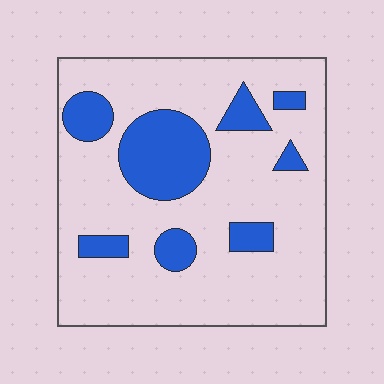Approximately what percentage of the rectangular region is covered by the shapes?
Approximately 20%.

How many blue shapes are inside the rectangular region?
8.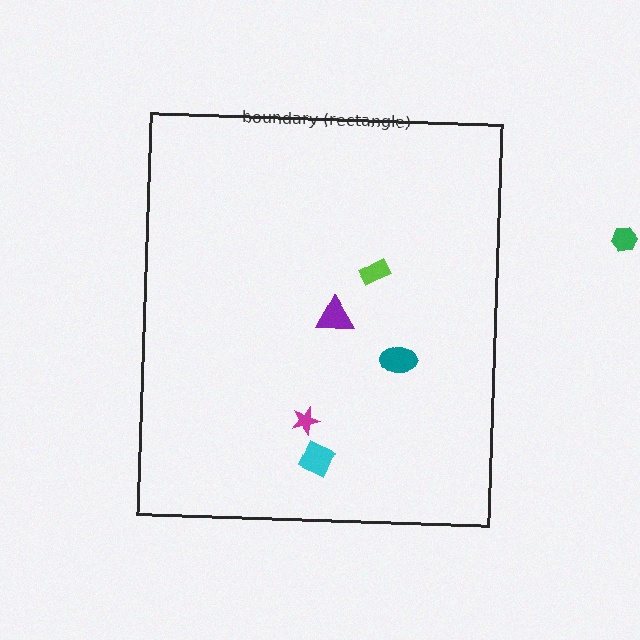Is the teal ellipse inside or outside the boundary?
Inside.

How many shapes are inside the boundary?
5 inside, 1 outside.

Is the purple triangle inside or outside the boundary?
Inside.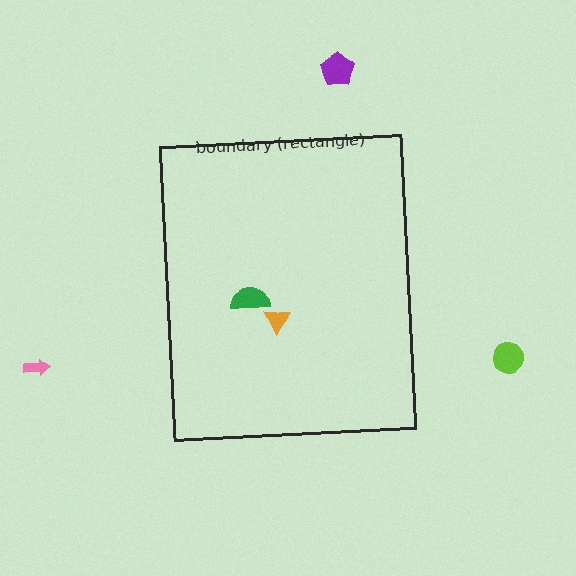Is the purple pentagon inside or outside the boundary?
Outside.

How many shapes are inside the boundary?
2 inside, 3 outside.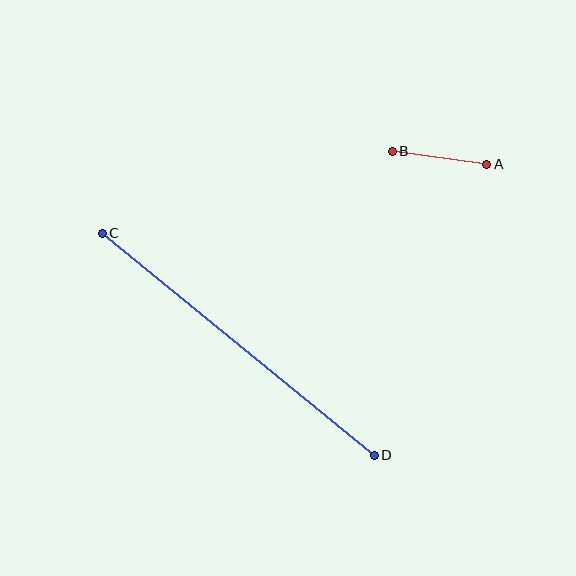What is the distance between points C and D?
The distance is approximately 351 pixels.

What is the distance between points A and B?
The distance is approximately 95 pixels.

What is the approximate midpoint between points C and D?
The midpoint is at approximately (238, 344) pixels.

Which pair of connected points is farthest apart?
Points C and D are farthest apart.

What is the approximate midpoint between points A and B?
The midpoint is at approximately (440, 158) pixels.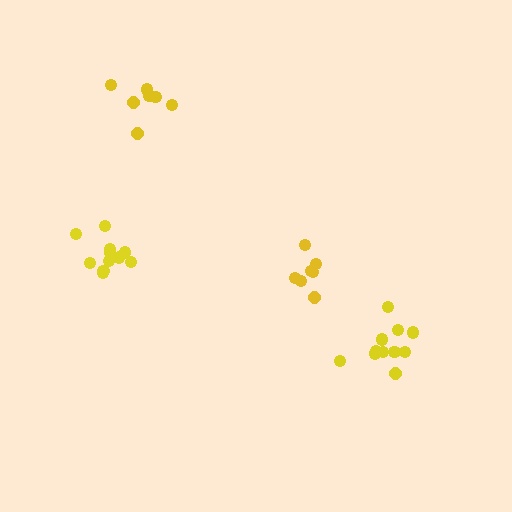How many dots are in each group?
Group 1: 11 dots, Group 2: 7 dots, Group 3: 7 dots, Group 4: 11 dots (36 total).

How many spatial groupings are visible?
There are 4 spatial groupings.